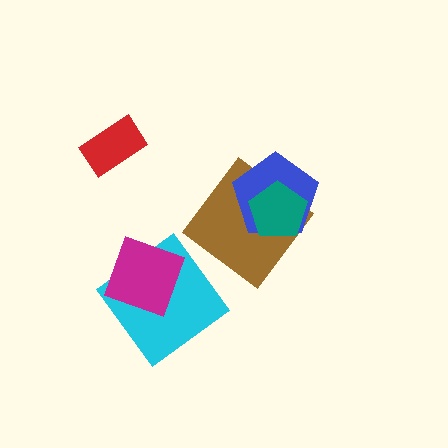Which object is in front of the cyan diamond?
The magenta diamond is in front of the cyan diamond.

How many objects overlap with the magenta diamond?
1 object overlaps with the magenta diamond.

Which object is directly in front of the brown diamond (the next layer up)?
The blue pentagon is directly in front of the brown diamond.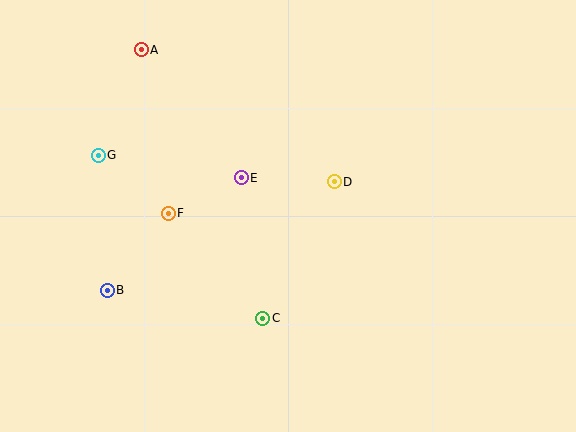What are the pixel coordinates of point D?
Point D is at (334, 182).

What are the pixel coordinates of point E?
Point E is at (241, 178).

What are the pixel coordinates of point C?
Point C is at (263, 318).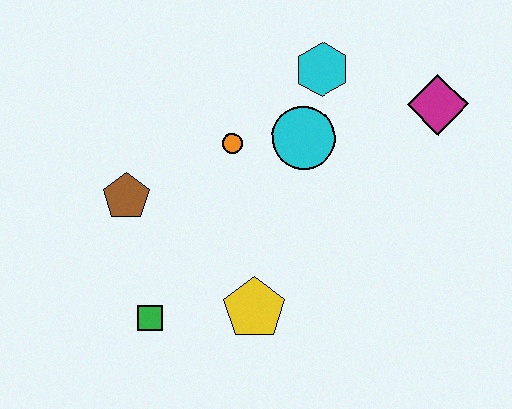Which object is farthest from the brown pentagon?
The magenta diamond is farthest from the brown pentagon.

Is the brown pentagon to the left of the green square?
Yes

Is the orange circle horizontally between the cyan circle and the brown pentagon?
Yes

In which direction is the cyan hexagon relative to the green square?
The cyan hexagon is above the green square.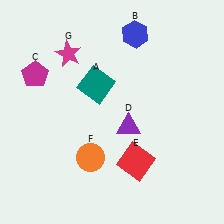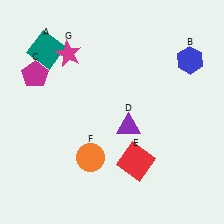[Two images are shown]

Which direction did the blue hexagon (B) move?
The blue hexagon (B) moved right.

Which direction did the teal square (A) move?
The teal square (A) moved left.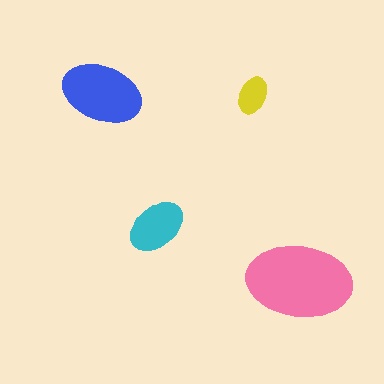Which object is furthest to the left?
The blue ellipse is leftmost.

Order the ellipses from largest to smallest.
the pink one, the blue one, the cyan one, the yellow one.